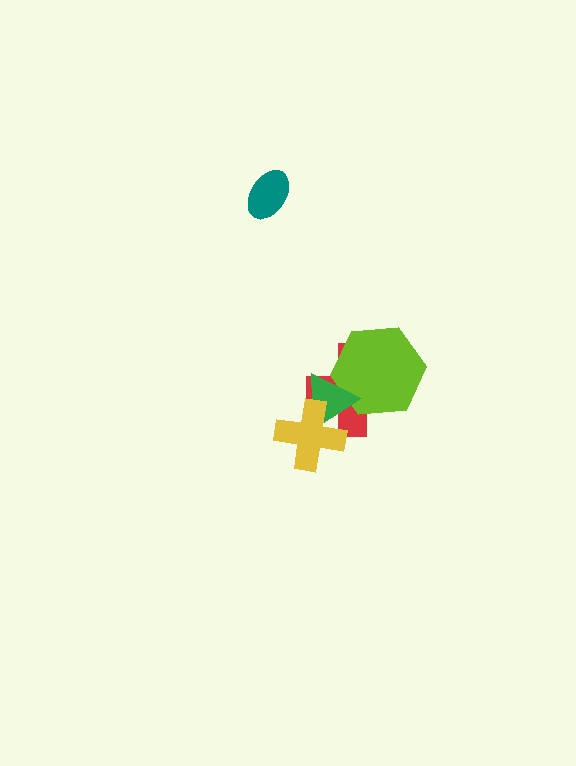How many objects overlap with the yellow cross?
2 objects overlap with the yellow cross.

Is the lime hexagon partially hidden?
Yes, it is partially covered by another shape.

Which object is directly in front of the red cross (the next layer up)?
The lime hexagon is directly in front of the red cross.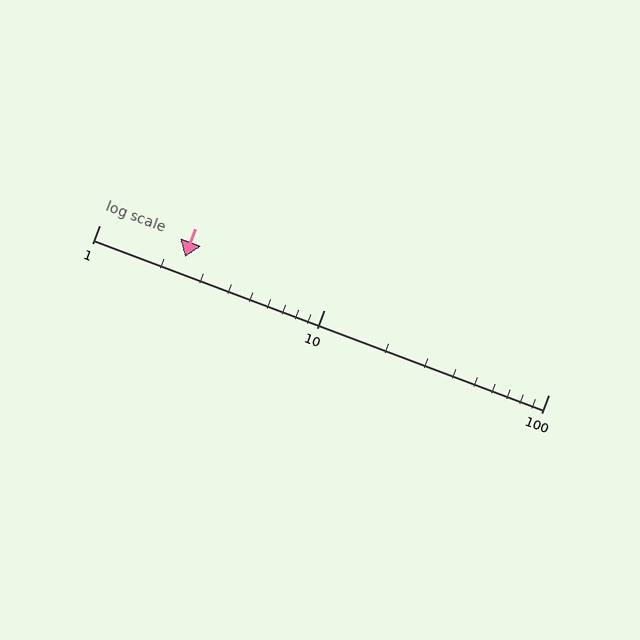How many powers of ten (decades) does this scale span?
The scale spans 2 decades, from 1 to 100.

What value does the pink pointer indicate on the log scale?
The pointer indicates approximately 2.4.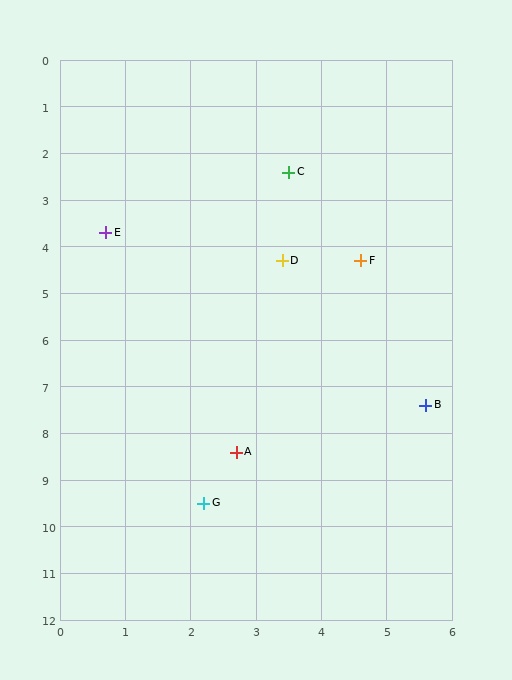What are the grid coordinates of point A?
Point A is at approximately (2.7, 8.4).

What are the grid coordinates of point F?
Point F is at approximately (4.6, 4.3).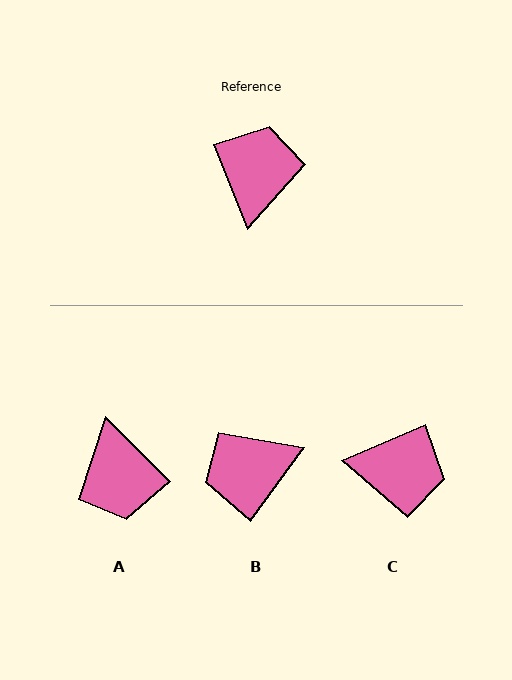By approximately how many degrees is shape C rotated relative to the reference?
Approximately 88 degrees clockwise.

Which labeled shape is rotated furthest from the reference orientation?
A, about 156 degrees away.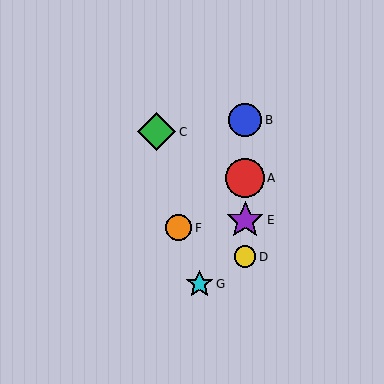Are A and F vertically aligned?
No, A is at x≈245 and F is at x≈178.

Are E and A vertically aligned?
Yes, both are at x≈245.